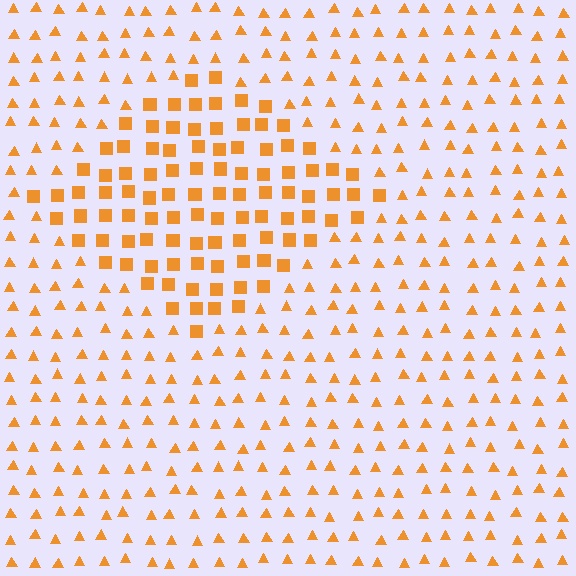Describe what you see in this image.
The image is filled with small orange elements arranged in a uniform grid. A diamond-shaped region contains squares, while the surrounding area contains triangles. The boundary is defined purely by the change in element shape.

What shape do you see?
I see a diamond.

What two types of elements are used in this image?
The image uses squares inside the diamond region and triangles outside it.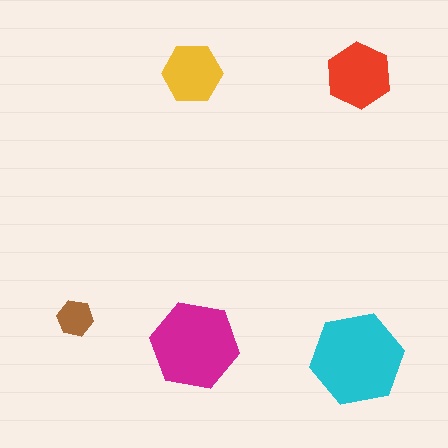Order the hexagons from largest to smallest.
the cyan one, the magenta one, the red one, the yellow one, the brown one.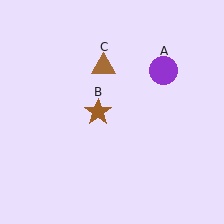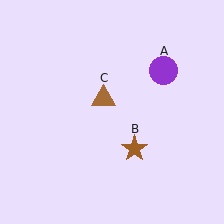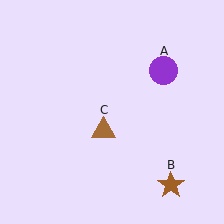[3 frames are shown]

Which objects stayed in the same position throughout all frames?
Purple circle (object A) remained stationary.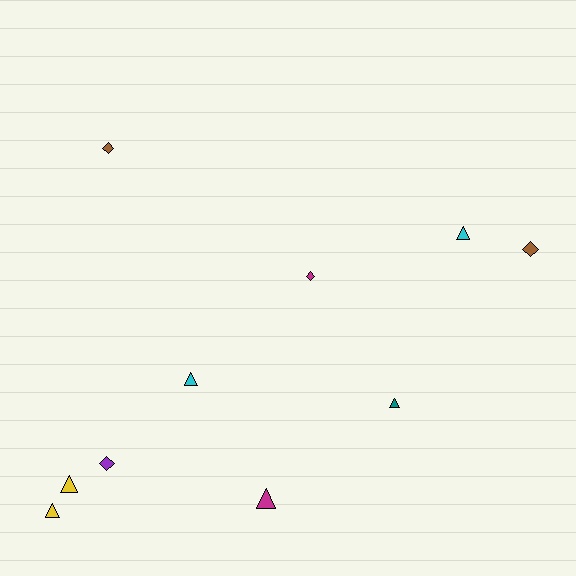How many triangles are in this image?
There are 6 triangles.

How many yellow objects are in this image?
There are 2 yellow objects.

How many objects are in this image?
There are 10 objects.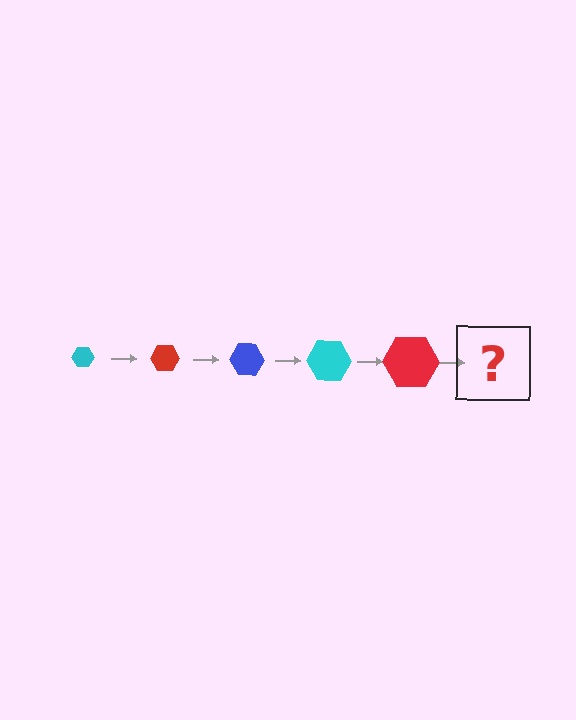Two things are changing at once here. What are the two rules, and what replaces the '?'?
The two rules are that the hexagon grows larger each step and the color cycles through cyan, red, and blue. The '?' should be a blue hexagon, larger than the previous one.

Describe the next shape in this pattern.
It should be a blue hexagon, larger than the previous one.